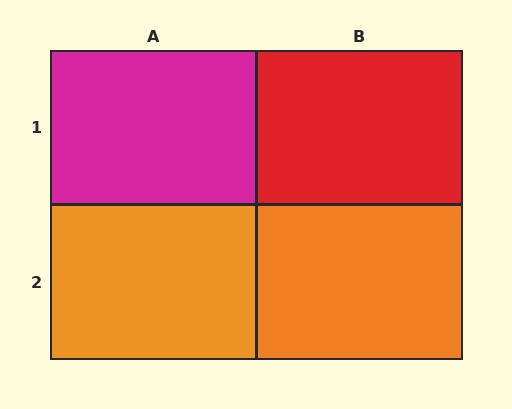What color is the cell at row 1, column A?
Magenta.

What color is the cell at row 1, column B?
Red.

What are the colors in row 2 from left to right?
Orange, orange.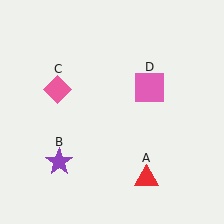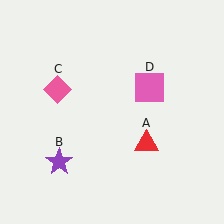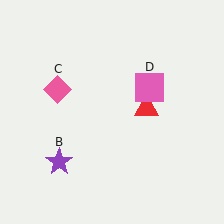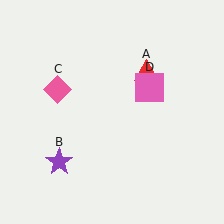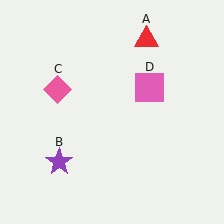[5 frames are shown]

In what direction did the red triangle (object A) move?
The red triangle (object A) moved up.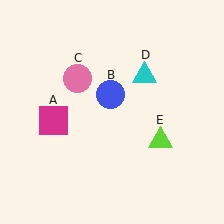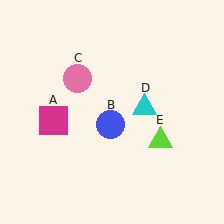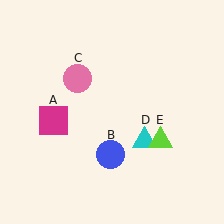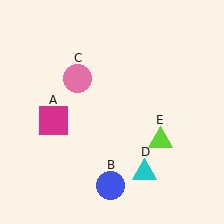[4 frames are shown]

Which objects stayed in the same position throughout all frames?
Magenta square (object A) and pink circle (object C) and lime triangle (object E) remained stationary.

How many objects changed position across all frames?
2 objects changed position: blue circle (object B), cyan triangle (object D).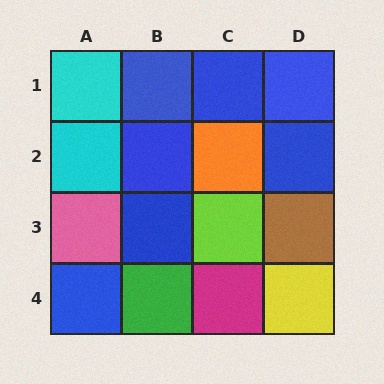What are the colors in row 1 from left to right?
Cyan, blue, blue, blue.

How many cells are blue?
7 cells are blue.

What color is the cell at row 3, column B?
Blue.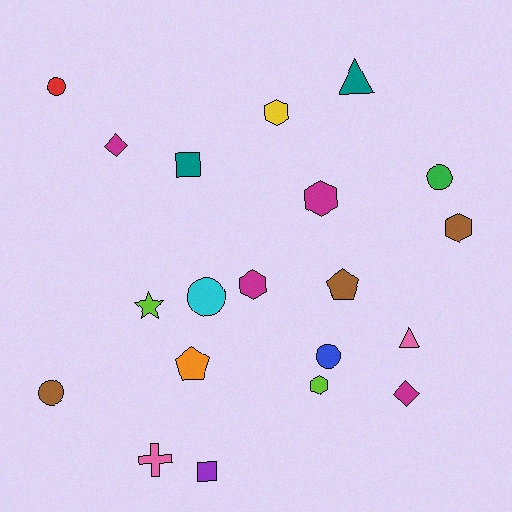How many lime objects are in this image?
There are 2 lime objects.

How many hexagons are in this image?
There are 5 hexagons.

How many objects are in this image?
There are 20 objects.